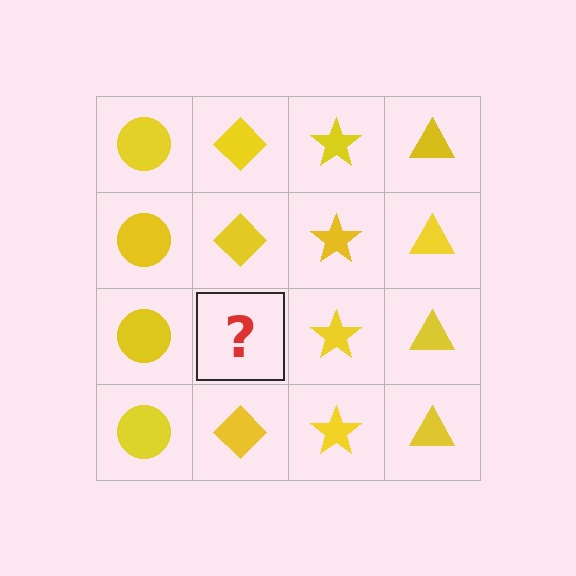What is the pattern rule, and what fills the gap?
The rule is that each column has a consistent shape. The gap should be filled with a yellow diamond.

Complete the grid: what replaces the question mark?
The question mark should be replaced with a yellow diamond.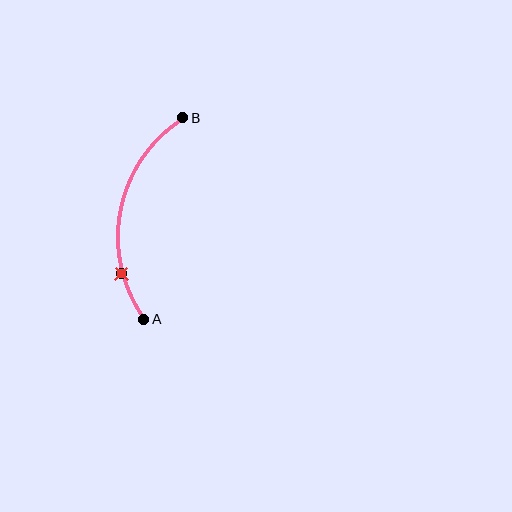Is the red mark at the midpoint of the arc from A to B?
No. The red mark lies on the arc but is closer to endpoint A. The arc midpoint would be at the point on the curve equidistant along the arc from both A and B.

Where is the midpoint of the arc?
The arc midpoint is the point on the curve farthest from the straight line joining A and B. It sits to the left of that line.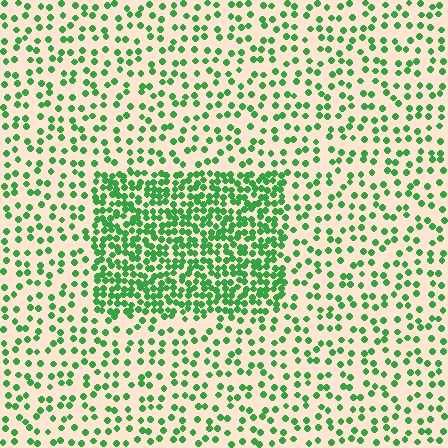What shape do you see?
I see a rectangle.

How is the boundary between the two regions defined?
The boundary is defined by a change in element density (approximately 2.5x ratio). All elements are the same color, size, and shape.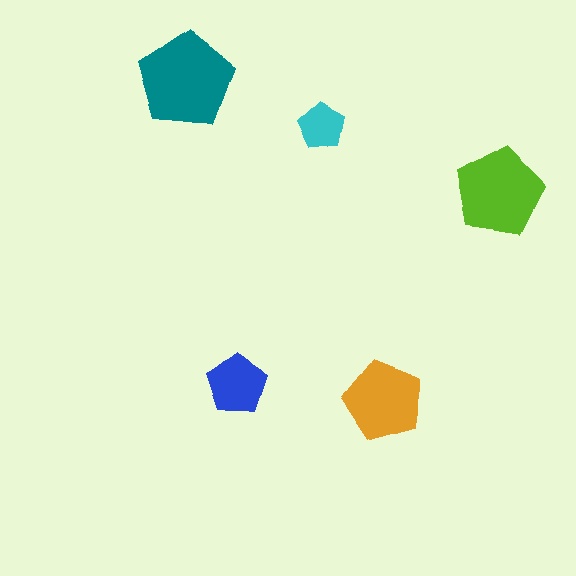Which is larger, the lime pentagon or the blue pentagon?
The lime one.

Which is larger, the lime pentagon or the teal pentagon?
The teal one.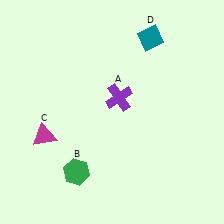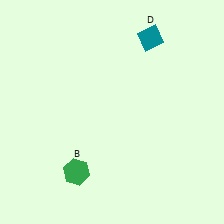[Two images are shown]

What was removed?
The purple cross (A), the magenta triangle (C) were removed in Image 2.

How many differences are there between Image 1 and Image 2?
There are 2 differences between the two images.